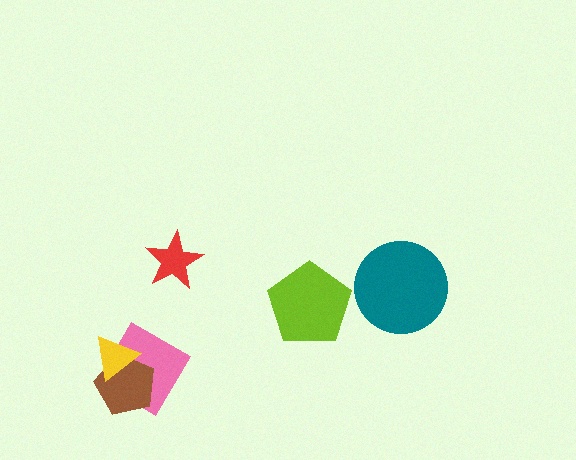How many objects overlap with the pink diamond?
2 objects overlap with the pink diamond.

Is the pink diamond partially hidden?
Yes, it is partially covered by another shape.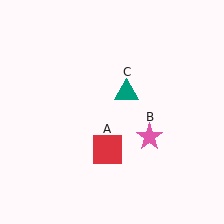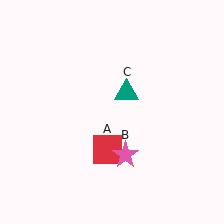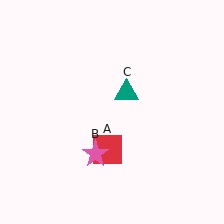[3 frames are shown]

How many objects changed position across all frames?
1 object changed position: pink star (object B).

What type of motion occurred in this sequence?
The pink star (object B) rotated clockwise around the center of the scene.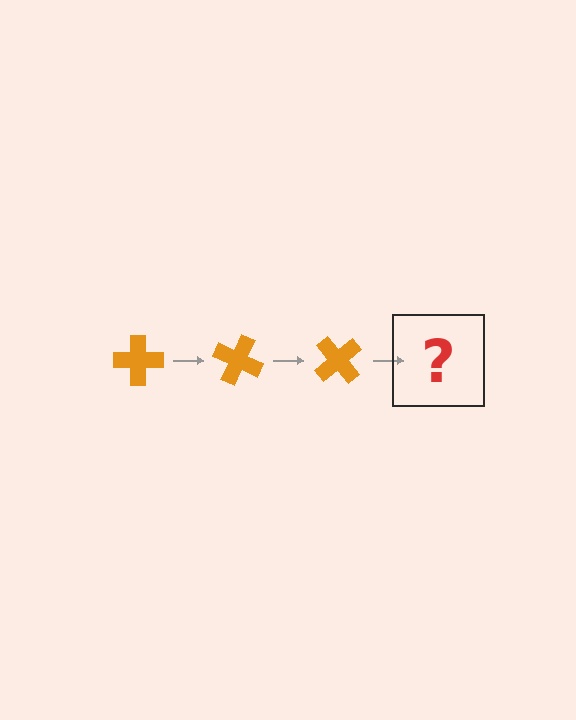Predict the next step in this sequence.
The next step is an orange cross rotated 75 degrees.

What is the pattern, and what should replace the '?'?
The pattern is that the cross rotates 25 degrees each step. The '?' should be an orange cross rotated 75 degrees.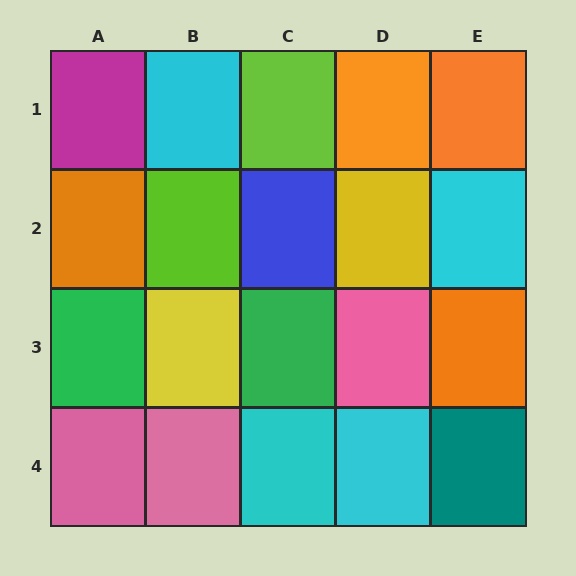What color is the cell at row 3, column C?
Green.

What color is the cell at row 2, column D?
Yellow.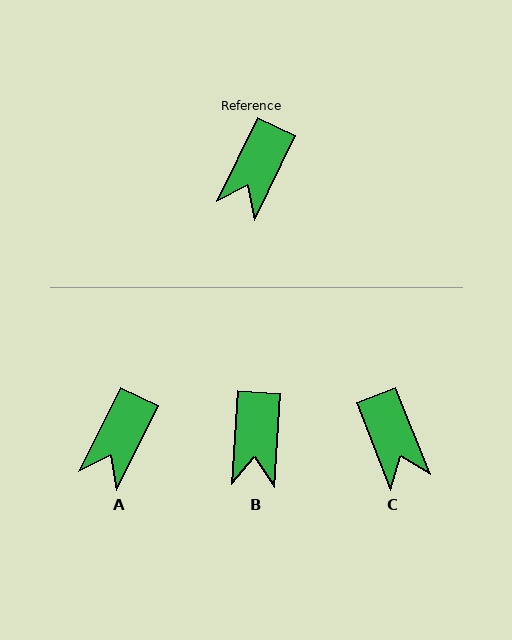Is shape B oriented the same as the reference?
No, it is off by about 22 degrees.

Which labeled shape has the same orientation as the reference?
A.